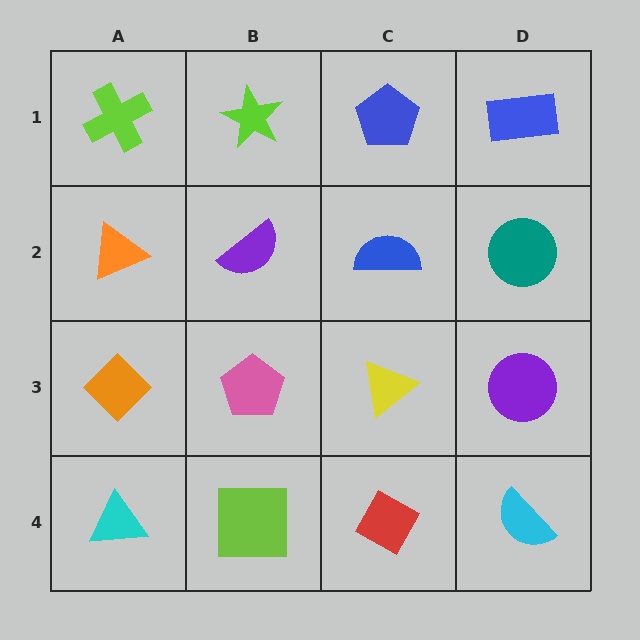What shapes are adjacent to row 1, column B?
A purple semicircle (row 2, column B), a lime cross (row 1, column A), a blue pentagon (row 1, column C).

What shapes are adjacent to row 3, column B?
A purple semicircle (row 2, column B), a lime square (row 4, column B), an orange diamond (row 3, column A), a yellow triangle (row 3, column C).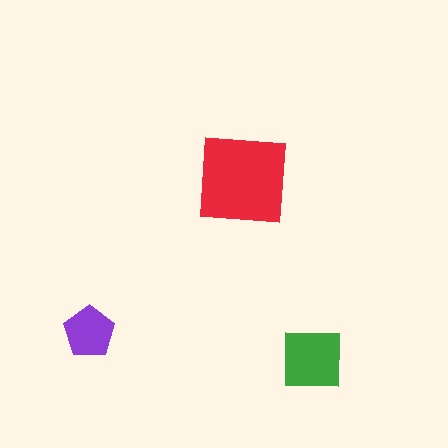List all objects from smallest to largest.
The purple pentagon, the green square, the red square.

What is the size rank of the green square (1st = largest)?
2nd.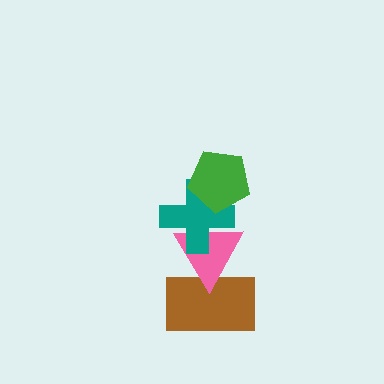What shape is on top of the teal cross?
The green pentagon is on top of the teal cross.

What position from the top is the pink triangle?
The pink triangle is 3rd from the top.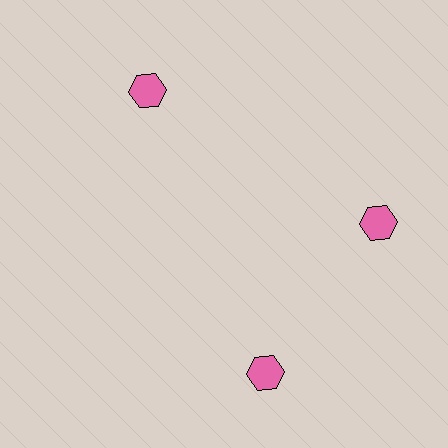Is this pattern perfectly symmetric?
No. The 3 pink hexagons are arranged in a ring, but one element near the 7 o'clock position is rotated out of alignment along the ring, breaking the 3-fold rotational symmetry.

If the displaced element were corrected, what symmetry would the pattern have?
It would have 3-fold rotational symmetry — the pattern would map onto itself every 120 degrees.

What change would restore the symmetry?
The symmetry would be restored by rotating it back into even spacing with its neighbors so that all 3 hexagons sit at equal angles and equal distance from the center.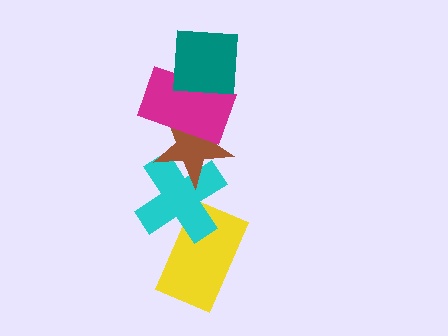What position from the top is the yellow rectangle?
The yellow rectangle is 5th from the top.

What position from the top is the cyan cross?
The cyan cross is 4th from the top.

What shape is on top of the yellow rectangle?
The cyan cross is on top of the yellow rectangle.